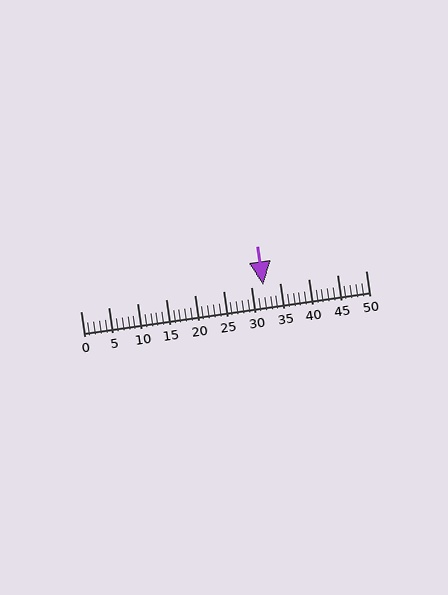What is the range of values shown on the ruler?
The ruler shows values from 0 to 50.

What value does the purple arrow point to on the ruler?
The purple arrow points to approximately 32.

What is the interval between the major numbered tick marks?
The major tick marks are spaced 5 units apart.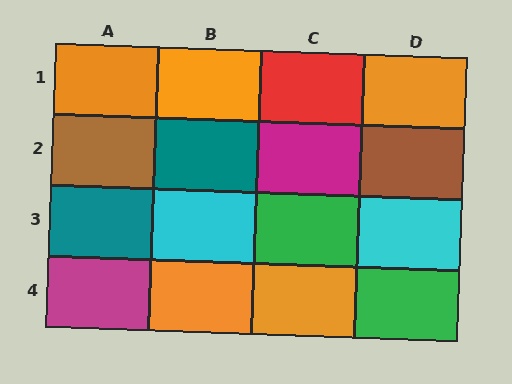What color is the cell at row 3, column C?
Green.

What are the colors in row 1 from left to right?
Orange, orange, red, orange.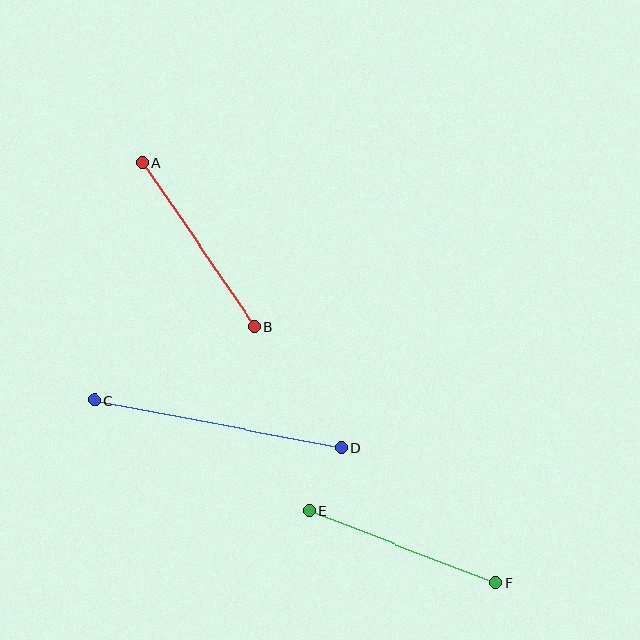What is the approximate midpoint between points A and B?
The midpoint is at approximately (198, 245) pixels.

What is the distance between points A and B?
The distance is approximately 199 pixels.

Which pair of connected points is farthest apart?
Points C and D are farthest apart.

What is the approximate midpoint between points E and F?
The midpoint is at approximately (403, 547) pixels.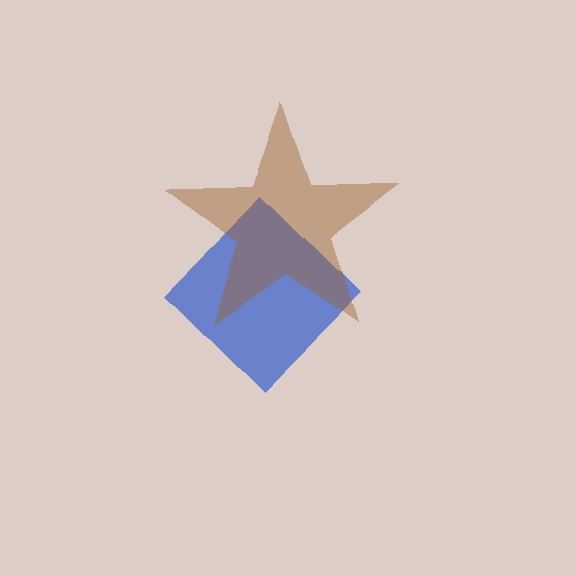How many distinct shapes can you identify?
There are 2 distinct shapes: a blue diamond, a brown star.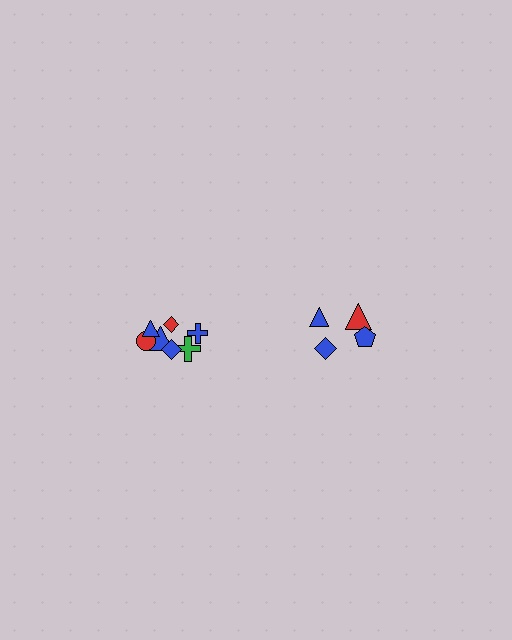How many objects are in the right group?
There are 4 objects.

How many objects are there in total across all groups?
There are 11 objects.